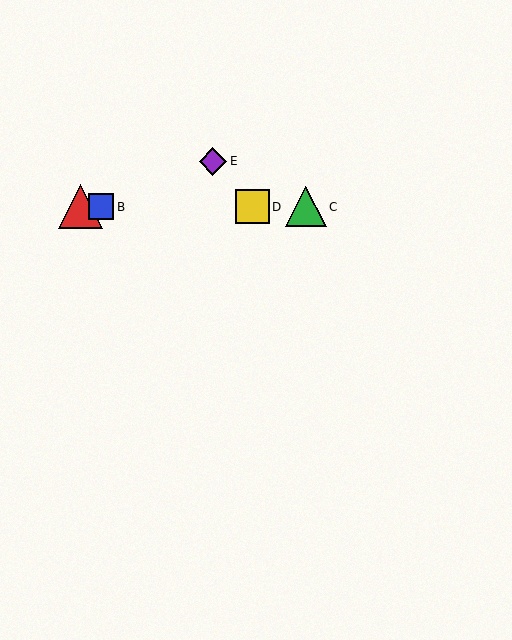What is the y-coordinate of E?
Object E is at y≈161.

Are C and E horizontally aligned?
No, C is at y≈207 and E is at y≈161.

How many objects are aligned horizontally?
4 objects (A, B, C, D) are aligned horizontally.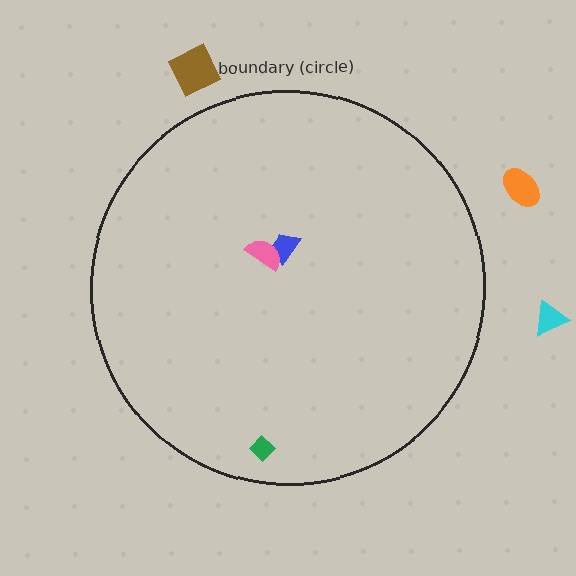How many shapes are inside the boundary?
3 inside, 3 outside.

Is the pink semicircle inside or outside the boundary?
Inside.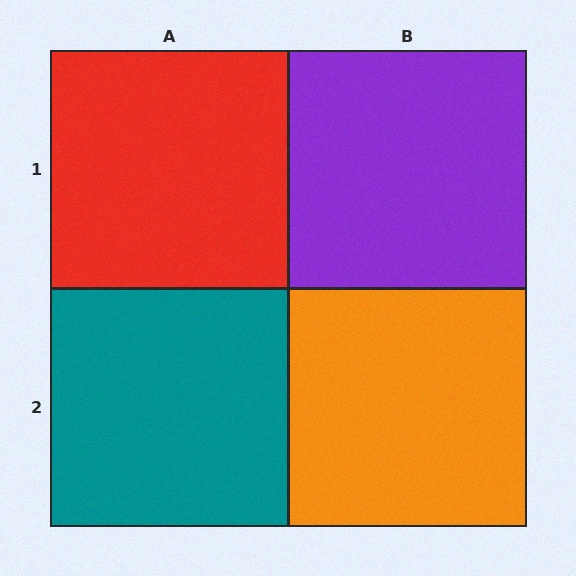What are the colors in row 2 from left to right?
Teal, orange.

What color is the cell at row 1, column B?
Purple.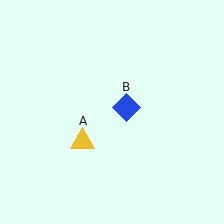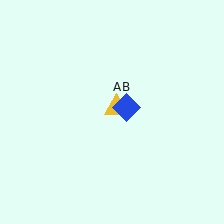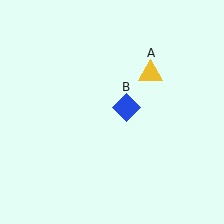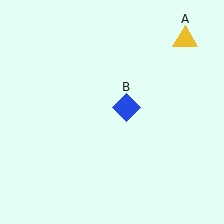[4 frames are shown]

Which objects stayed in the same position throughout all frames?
Blue diamond (object B) remained stationary.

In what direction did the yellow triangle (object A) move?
The yellow triangle (object A) moved up and to the right.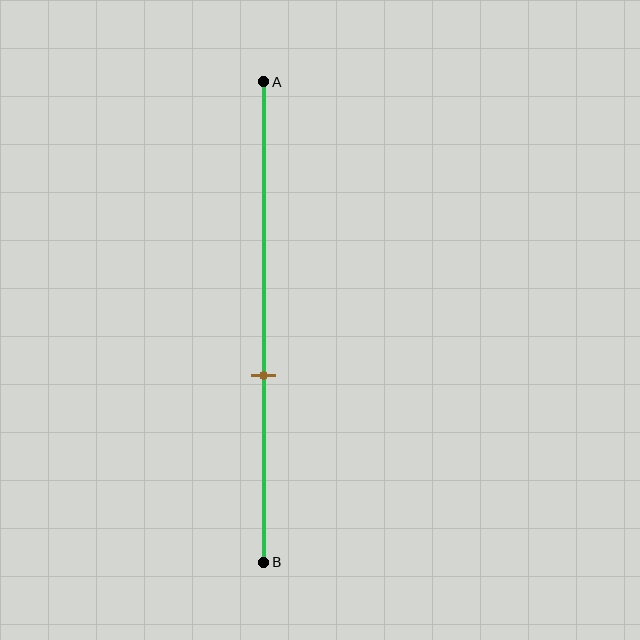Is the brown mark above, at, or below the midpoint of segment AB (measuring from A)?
The brown mark is below the midpoint of segment AB.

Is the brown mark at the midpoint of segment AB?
No, the mark is at about 60% from A, not at the 50% midpoint.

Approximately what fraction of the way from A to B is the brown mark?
The brown mark is approximately 60% of the way from A to B.